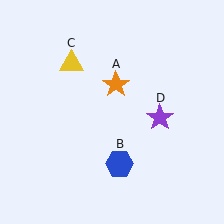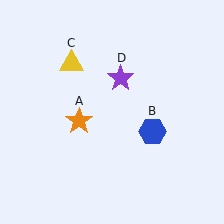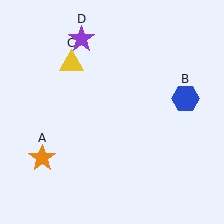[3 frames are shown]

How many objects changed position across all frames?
3 objects changed position: orange star (object A), blue hexagon (object B), purple star (object D).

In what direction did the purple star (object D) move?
The purple star (object D) moved up and to the left.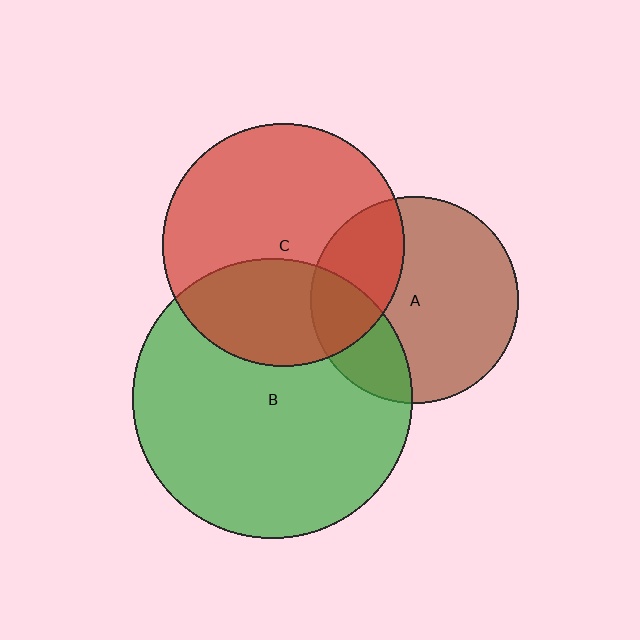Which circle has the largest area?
Circle B (green).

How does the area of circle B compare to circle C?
Approximately 1.3 times.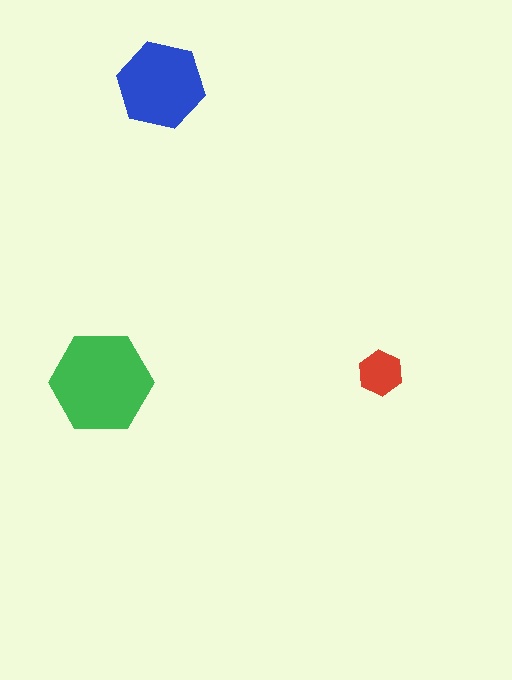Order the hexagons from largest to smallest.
the green one, the blue one, the red one.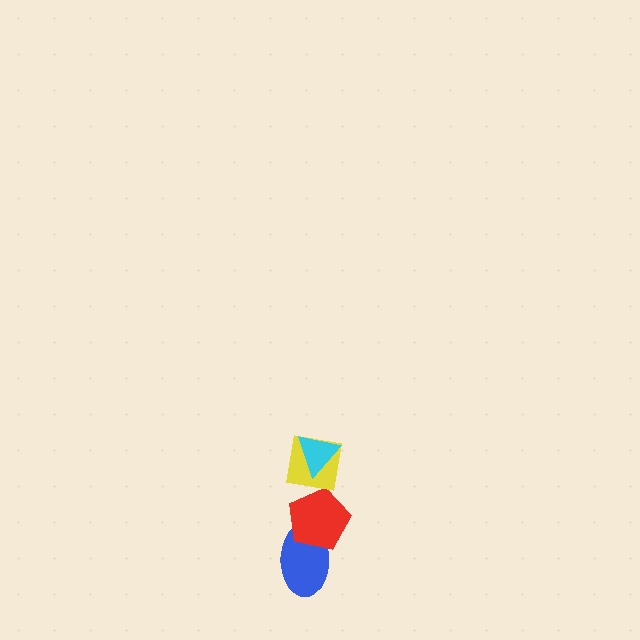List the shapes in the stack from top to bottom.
From top to bottom: the cyan triangle, the yellow square, the red pentagon, the blue ellipse.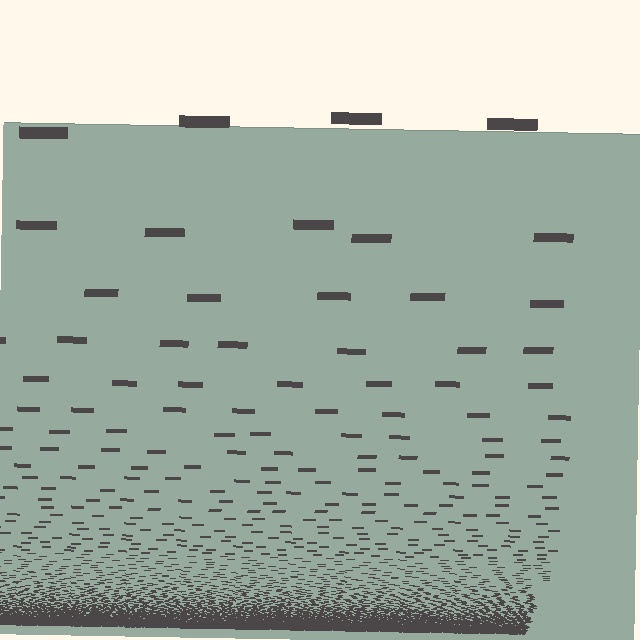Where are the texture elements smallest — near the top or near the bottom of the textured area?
Near the bottom.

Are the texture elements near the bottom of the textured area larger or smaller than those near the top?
Smaller. The gradient is inverted — elements near the bottom are smaller and denser.